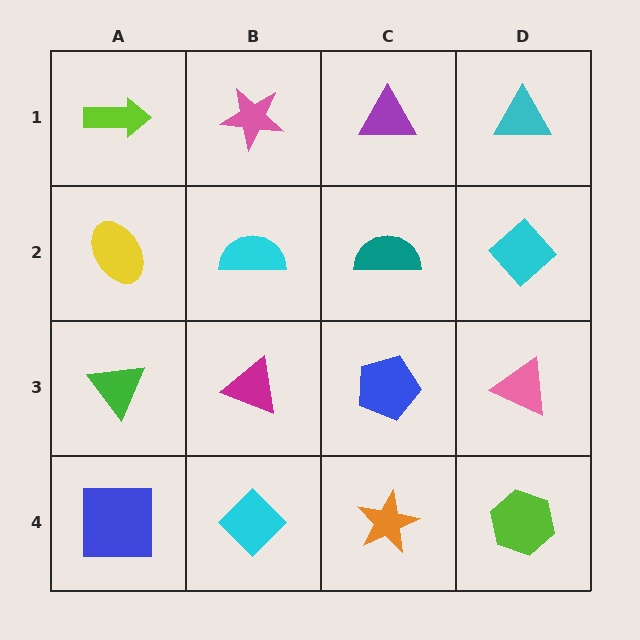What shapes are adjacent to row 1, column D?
A cyan diamond (row 2, column D), a purple triangle (row 1, column C).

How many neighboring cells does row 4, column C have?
3.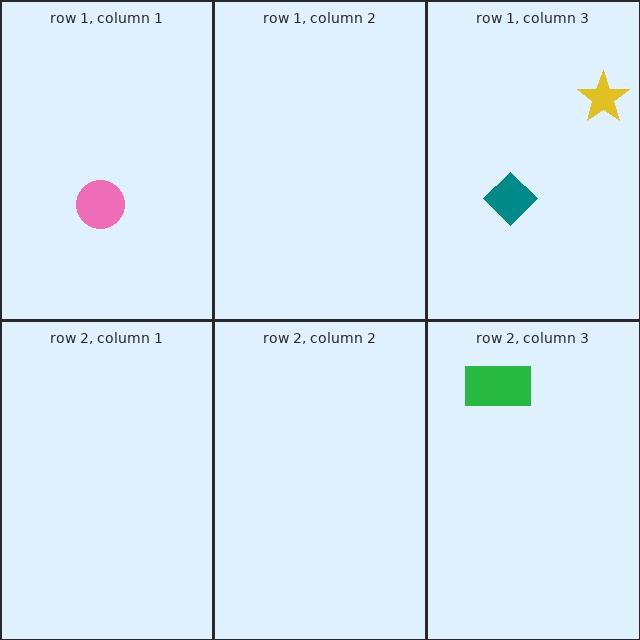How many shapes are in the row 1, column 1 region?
1.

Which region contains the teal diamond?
The row 1, column 3 region.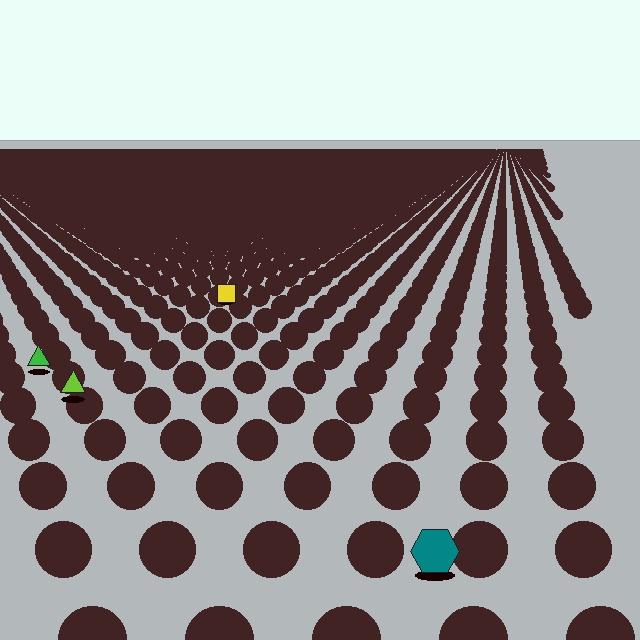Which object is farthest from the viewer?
The yellow square is farthest from the viewer. It appears smaller and the ground texture around it is denser.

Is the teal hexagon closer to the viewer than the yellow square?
Yes. The teal hexagon is closer — you can tell from the texture gradient: the ground texture is coarser near it.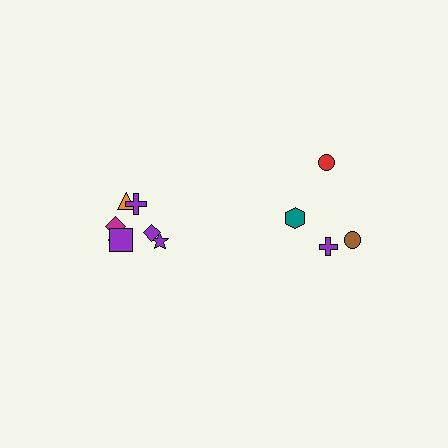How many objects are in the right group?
There are 4 objects.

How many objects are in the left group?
There are 7 objects.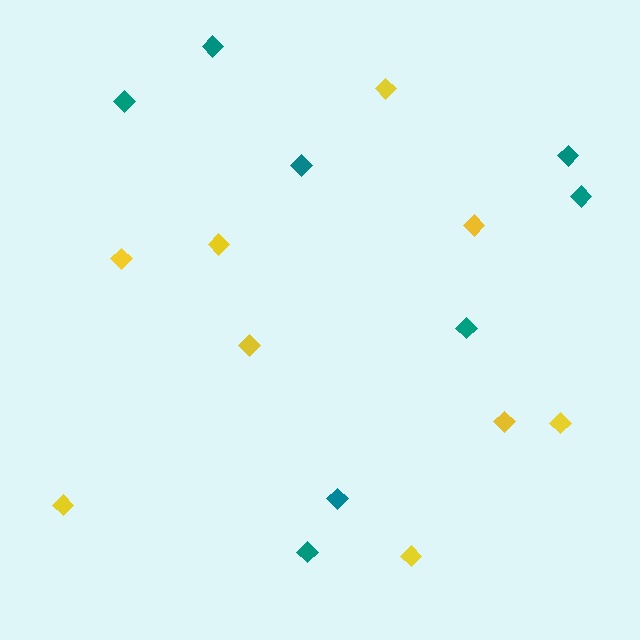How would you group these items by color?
There are 2 groups: one group of teal diamonds (8) and one group of yellow diamonds (9).